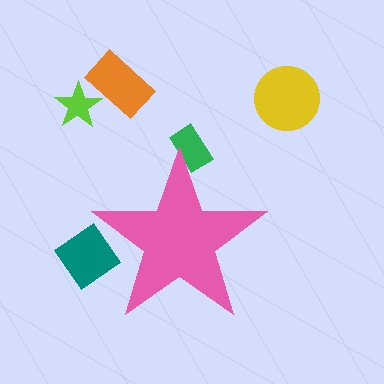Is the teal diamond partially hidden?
Yes, the teal diamond is partially hidden behind the pink star.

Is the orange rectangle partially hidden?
No, the orange rectangle is fully visible.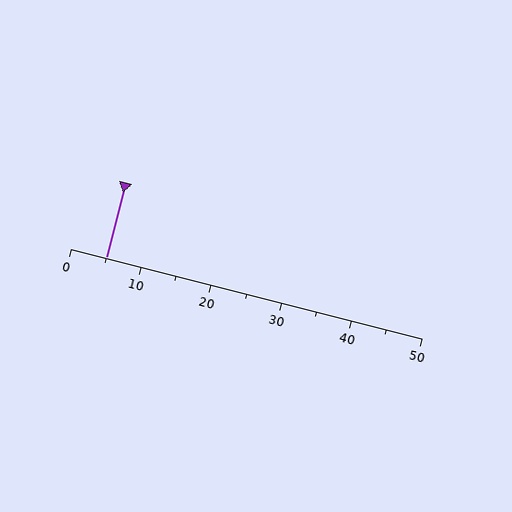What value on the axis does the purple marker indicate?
The marker indicates approximately 5.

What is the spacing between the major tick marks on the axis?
The major ticks are spaced 10 apart.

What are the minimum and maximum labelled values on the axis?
The axis runs from 0 to 50.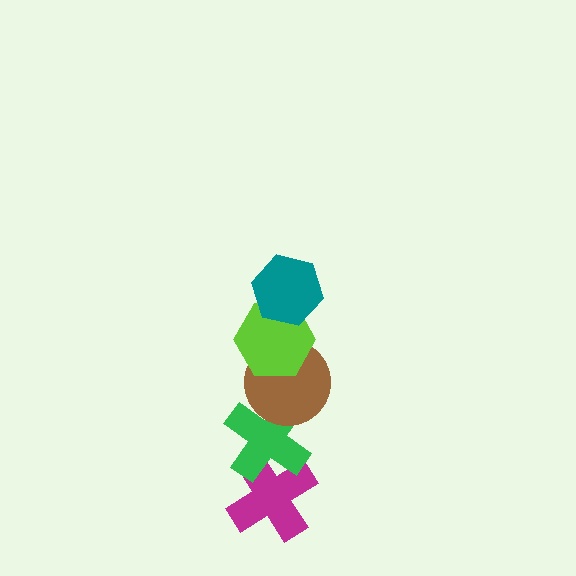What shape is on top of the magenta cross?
The green cross is on top of the magenta cross.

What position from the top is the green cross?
The green cross is 4th from the top.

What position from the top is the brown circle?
The brown circle is 3rd from the top.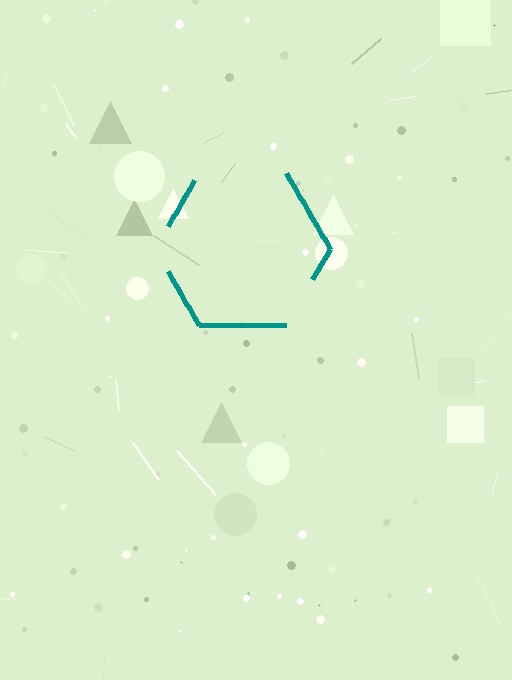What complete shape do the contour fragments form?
The contour fragments form a hexagon.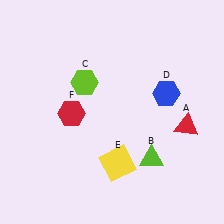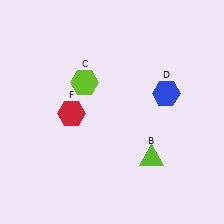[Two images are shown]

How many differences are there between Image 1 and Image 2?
There are 2 differences between the two images.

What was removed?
The yellow square (E), the red triangle (A) were removed in Image 2.